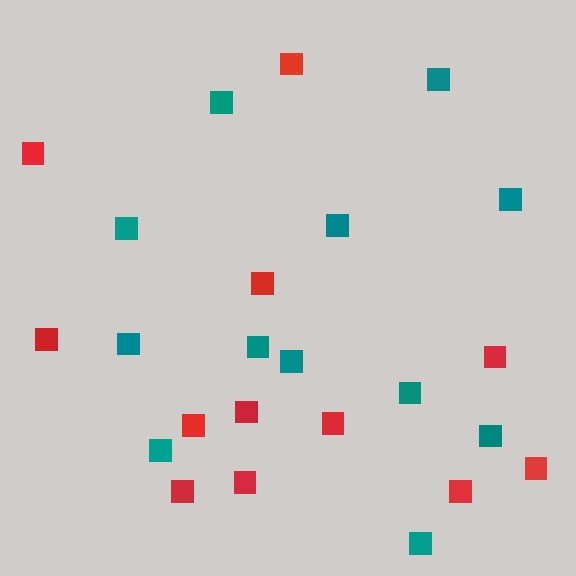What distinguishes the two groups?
There are 2 groups: one group of teal squares (12) and one group of red squares (12).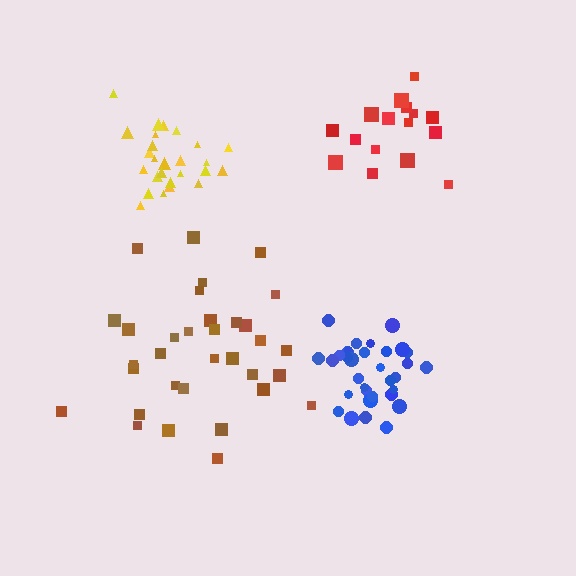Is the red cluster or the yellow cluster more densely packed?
Yellow.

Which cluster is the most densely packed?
Blue.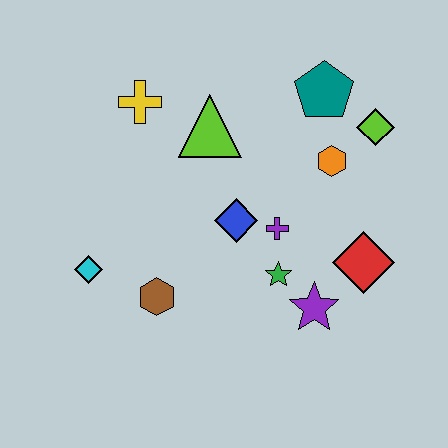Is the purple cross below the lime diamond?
Yes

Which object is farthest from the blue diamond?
The lime diamond is farthest from the blue diamond.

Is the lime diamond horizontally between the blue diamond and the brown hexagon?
No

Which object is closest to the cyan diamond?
The brown hexagon is closest to the cyan diamond.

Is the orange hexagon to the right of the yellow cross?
Yes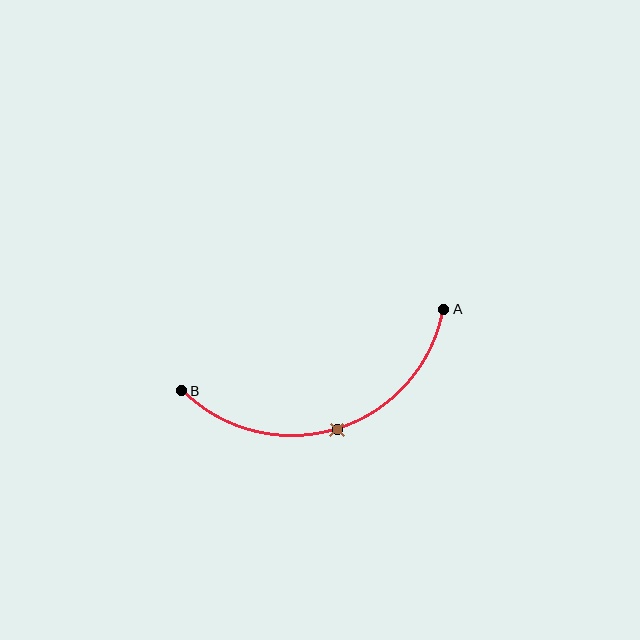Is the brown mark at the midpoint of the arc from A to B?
Yes. The brown mark lies on the arc at equal arc-length from both A and B — it is the arc midpoint.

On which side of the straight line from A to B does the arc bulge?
The arc bulges below the straight line connecting A and B.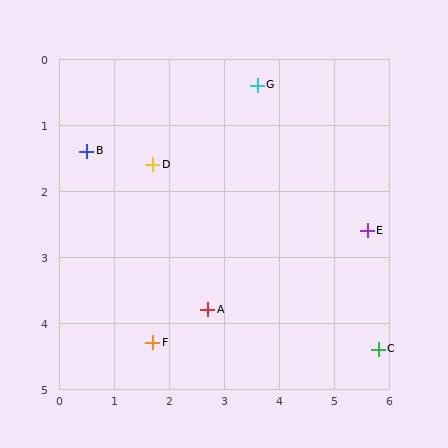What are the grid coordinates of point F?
Point F is at approximately (1.7, 4.3).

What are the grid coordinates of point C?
Point C is at approximately (5.8, 4.4).